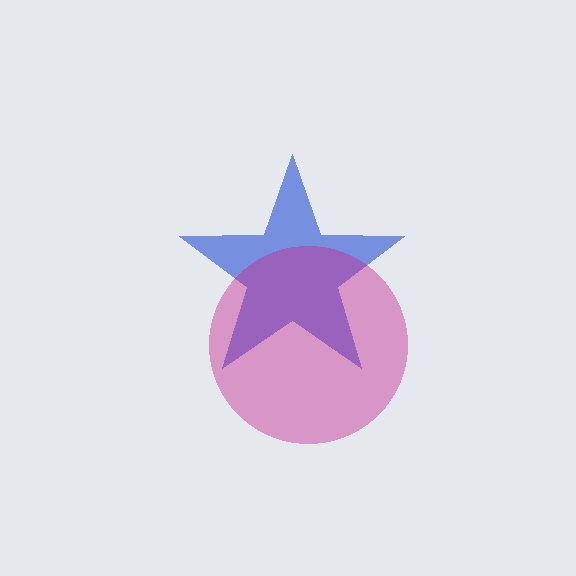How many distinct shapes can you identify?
There are 2 distinct shapes: a blue star, a magenta circle.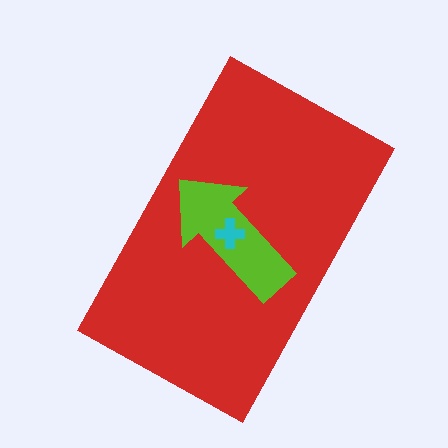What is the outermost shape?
The red rectangle.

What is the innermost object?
The cyan cross.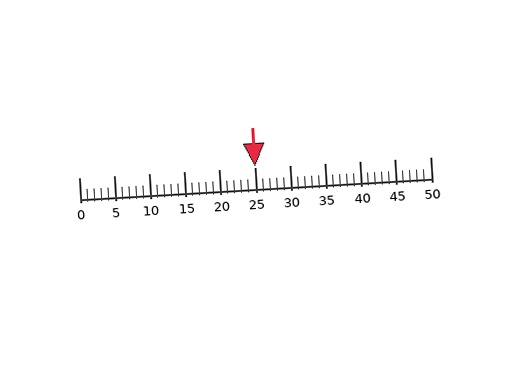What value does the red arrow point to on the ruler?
The red arrow points to approximately 25.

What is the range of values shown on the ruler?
The ruler shows values from 0 to 50.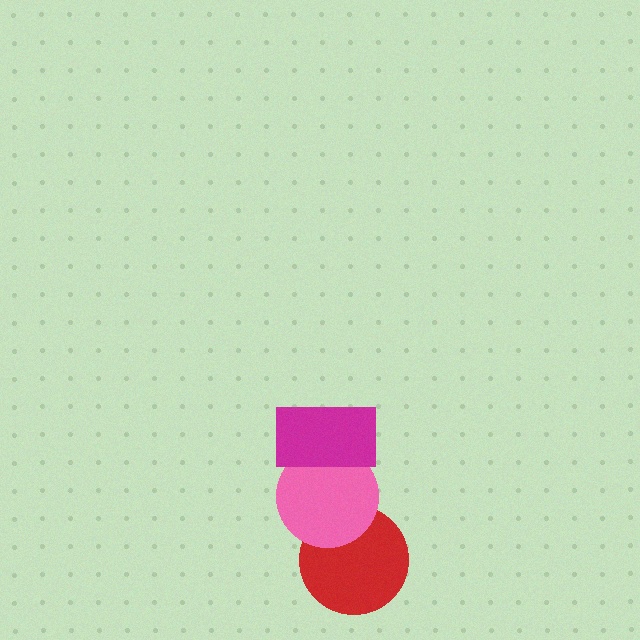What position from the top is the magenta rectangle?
The magenta rectangle is 1st from the top.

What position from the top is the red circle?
The red circle is 3rd from the top.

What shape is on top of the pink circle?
The magenta rectangle is on top of the pink circle.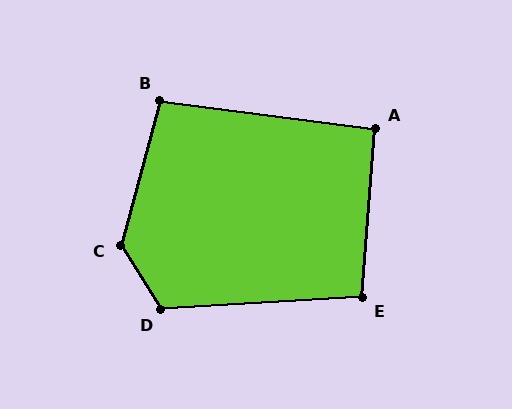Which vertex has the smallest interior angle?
A, at approximately 93 degrees.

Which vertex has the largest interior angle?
C, at approximately 132 degrees.